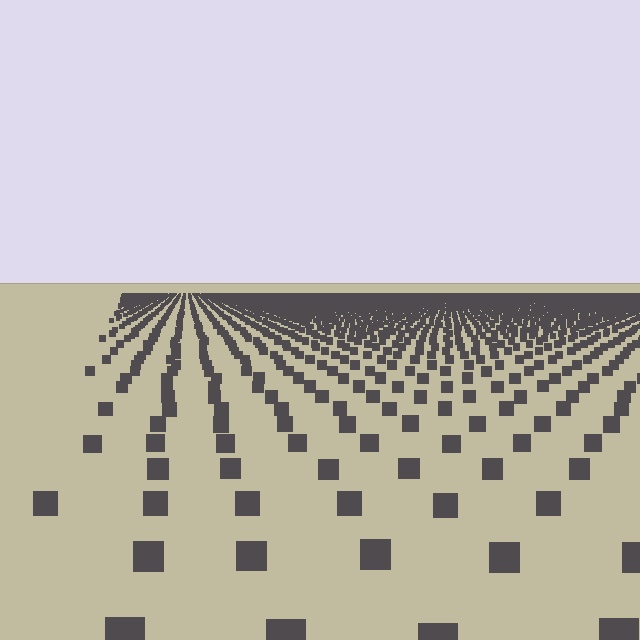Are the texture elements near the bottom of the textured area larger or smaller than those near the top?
Larger. Near the bottom, elements are closer to the viewer and appear at a bigger on-screen size.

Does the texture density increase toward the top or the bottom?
Density increases toward the top.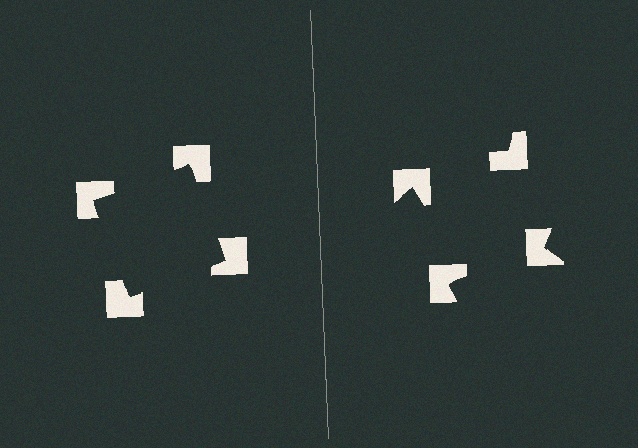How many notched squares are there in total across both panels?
8 — 4 on each side.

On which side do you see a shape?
An illusory square appears on the left side. On the right side the wedge cuts are rotated, so no coherent shape forms.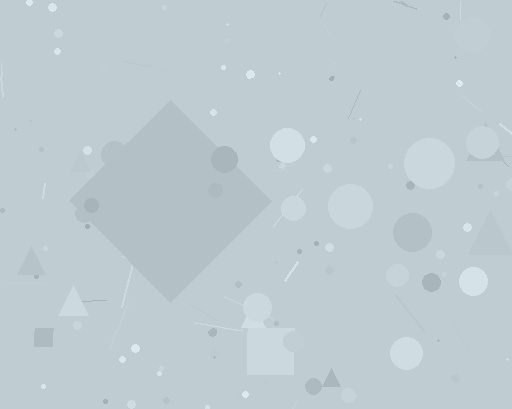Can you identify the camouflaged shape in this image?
The camouflaged shape is a diamond.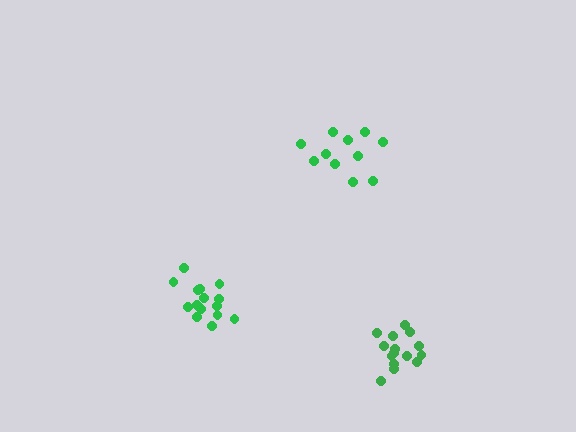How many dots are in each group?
Group 1: 11 dots, Group 2: 15 dots, Group 3: 15 dots (41 total).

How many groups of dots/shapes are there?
There are 3 groups.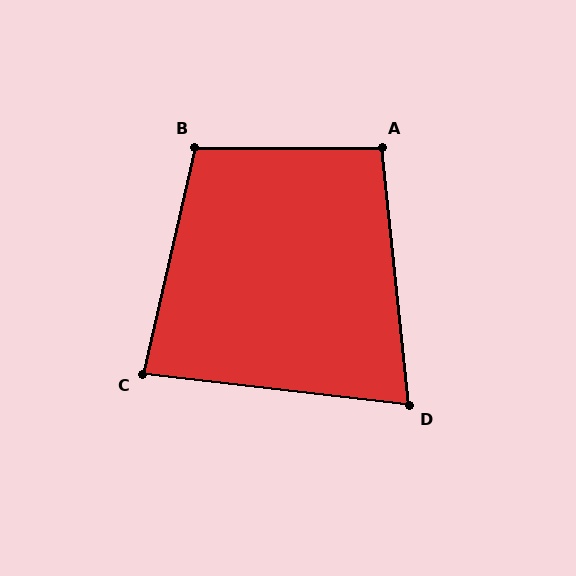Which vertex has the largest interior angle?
B, at approximately 103 degrees.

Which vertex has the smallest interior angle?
D, at approximately 77 degrees.